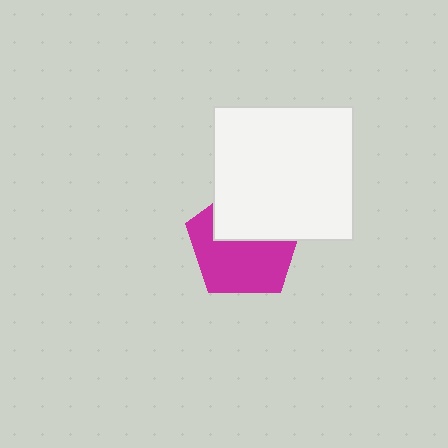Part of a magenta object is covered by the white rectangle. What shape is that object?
It is a pentagon.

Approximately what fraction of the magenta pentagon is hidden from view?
Roughly 41% of the magenta pentagon is hidden behind the white rectangle.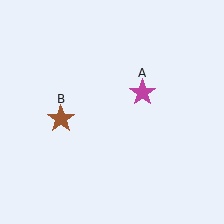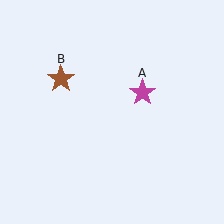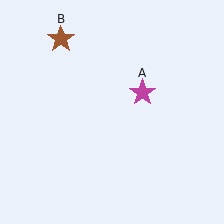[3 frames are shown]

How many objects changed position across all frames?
1 object changed position: brown star (object B).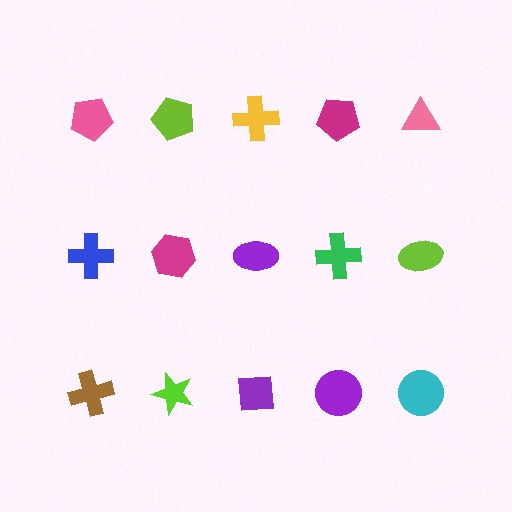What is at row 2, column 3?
A purple ellipse.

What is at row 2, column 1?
A blue cross.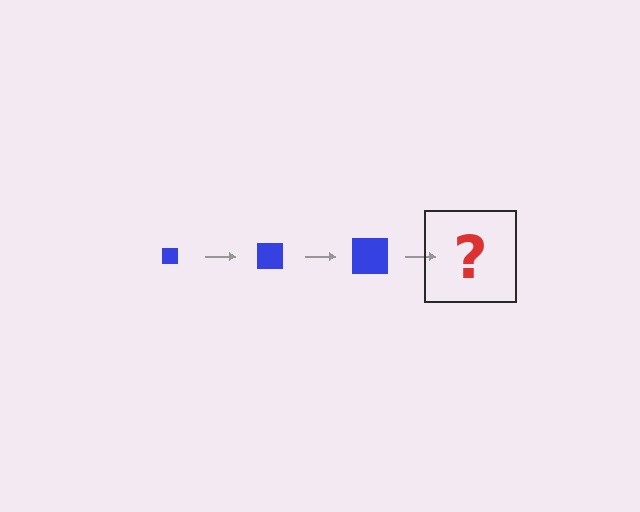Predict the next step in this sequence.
The next step is a blue square, larger than the previous one.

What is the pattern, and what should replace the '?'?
The pattern is that the square gets progressively larger each step. The '?' should be a blue square, larger than the previous one.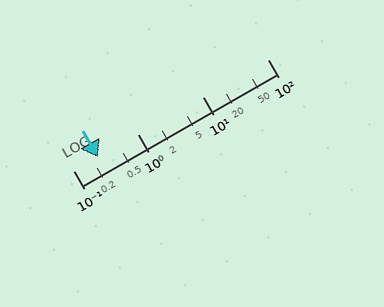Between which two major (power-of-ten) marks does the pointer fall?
The pointer is between 0.1 and 1.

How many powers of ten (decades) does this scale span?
The scale spans 3 decades, from 0.1 to 100.